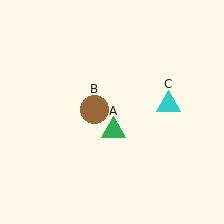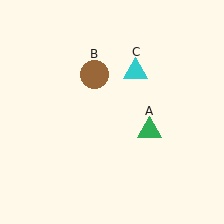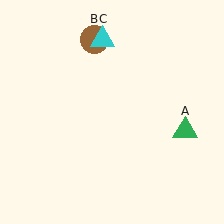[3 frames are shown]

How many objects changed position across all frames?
3 objects changed position: green triangle (object A), brown circle (object B), cyan triangle (object C).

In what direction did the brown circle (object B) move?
The brown circle (object B) moved up.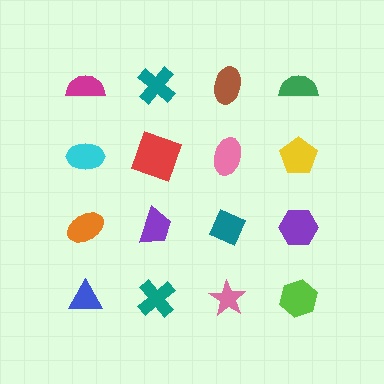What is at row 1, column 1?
A magenta semicircle.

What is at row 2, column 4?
A yellow pentagon.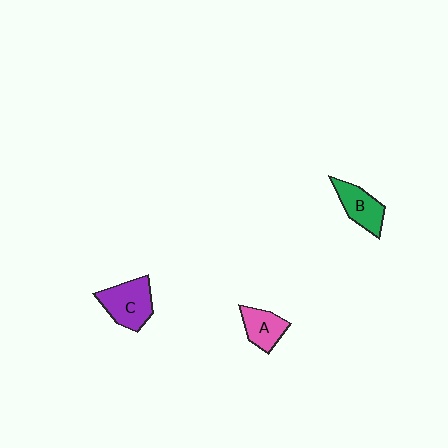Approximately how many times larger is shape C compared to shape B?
Approximately 1.2 times.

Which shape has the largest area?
Shape C (purple).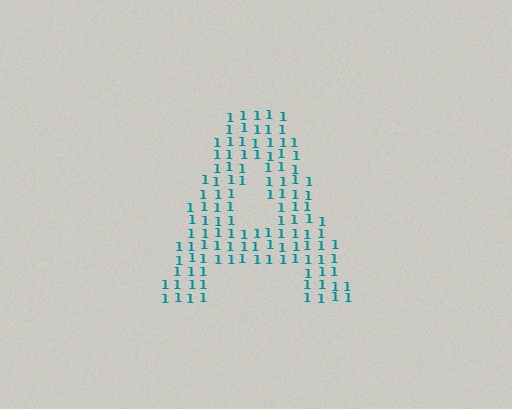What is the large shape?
The large shape is the letter A.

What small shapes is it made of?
It is made of small digit 1's.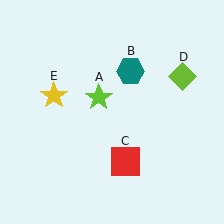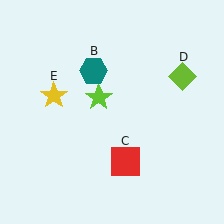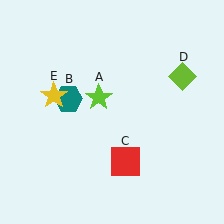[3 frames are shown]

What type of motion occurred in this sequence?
The teal hexagon (object B) rotated counterclockwise around the center of the scene.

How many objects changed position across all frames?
1 object changed position: teal hexagon (object B).